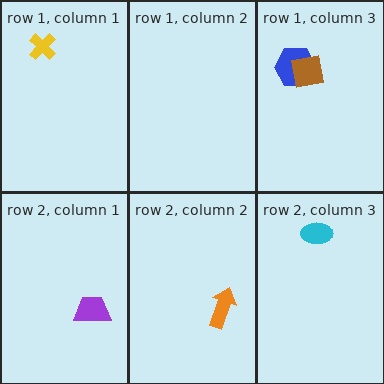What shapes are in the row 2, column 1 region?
The purple trapezoid.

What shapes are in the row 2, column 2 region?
The orange arrow.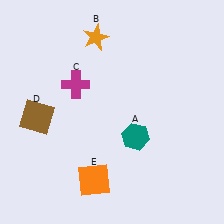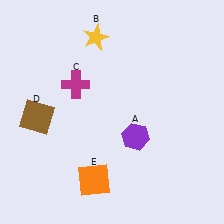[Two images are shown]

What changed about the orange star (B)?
In Image 1, B is orange. In Image 2, it changed to yellow.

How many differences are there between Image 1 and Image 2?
There are 2 differences between the two images.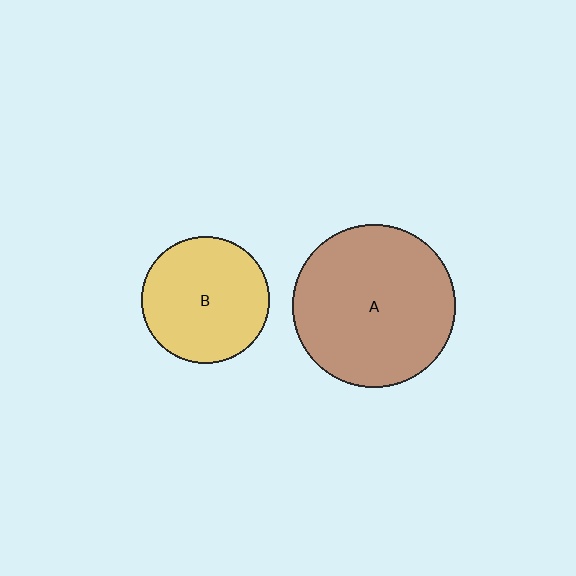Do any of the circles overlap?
No, none of the circles overlap.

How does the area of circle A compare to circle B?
Approximately 1.6 times.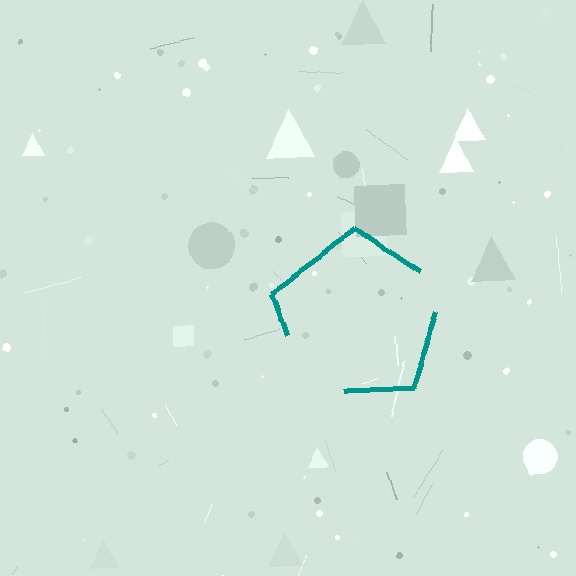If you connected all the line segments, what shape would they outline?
They would outline a pentagon.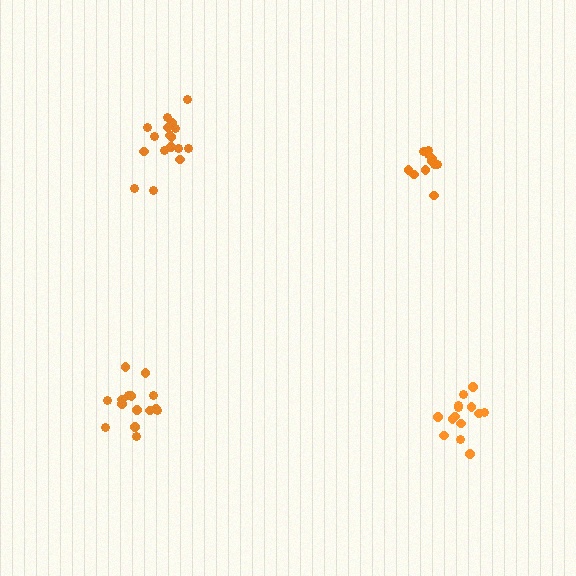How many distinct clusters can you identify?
There are 4 distinct clusters.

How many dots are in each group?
Group 1: 11 dots, Group 2: 17 dots, Group 3: 14 dots, Group 4: 15 dots (57 total).